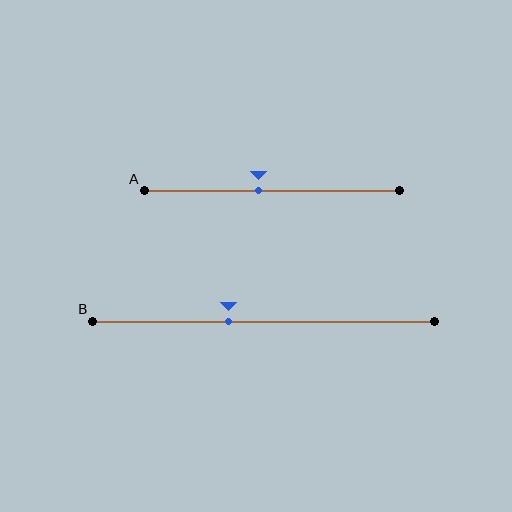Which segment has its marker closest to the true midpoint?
Segment A has its marker closest to the true midpoint.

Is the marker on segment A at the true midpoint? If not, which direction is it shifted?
No, the marker on segment A is shifted to the left by about 5% of the segment length.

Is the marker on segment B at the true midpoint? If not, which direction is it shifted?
No, the marker on segment B is shifted to the left by about 10% of the segment length.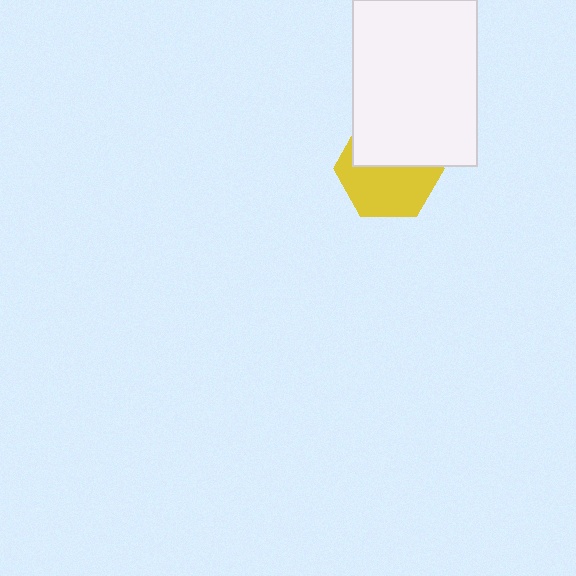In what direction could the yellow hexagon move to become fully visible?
The yellow hexagon could move down. That would shift it out from behind the white rectangle entirely.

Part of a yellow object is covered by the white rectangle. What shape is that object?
It is a hexagon.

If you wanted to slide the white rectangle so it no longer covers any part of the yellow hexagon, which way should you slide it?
Slide it up — that is the most direct way to separate the two shapes.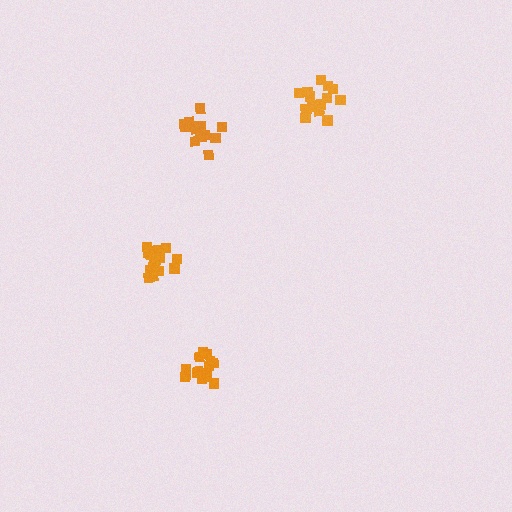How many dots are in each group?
Group 1: 15 dots, Group 2: 17 dots, Group 3: 17 dots, Group 4: 16 dots (65 total).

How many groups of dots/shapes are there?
There are 4 groups.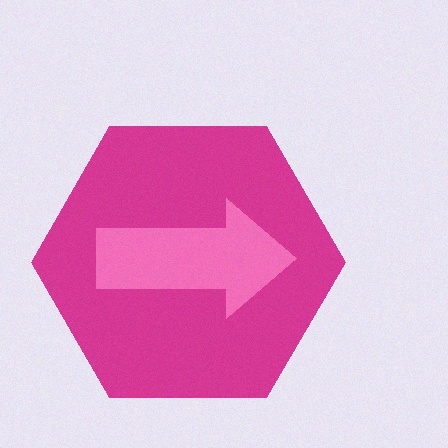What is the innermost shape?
The pink arrow.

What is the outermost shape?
The magenta hexagon.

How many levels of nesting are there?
2.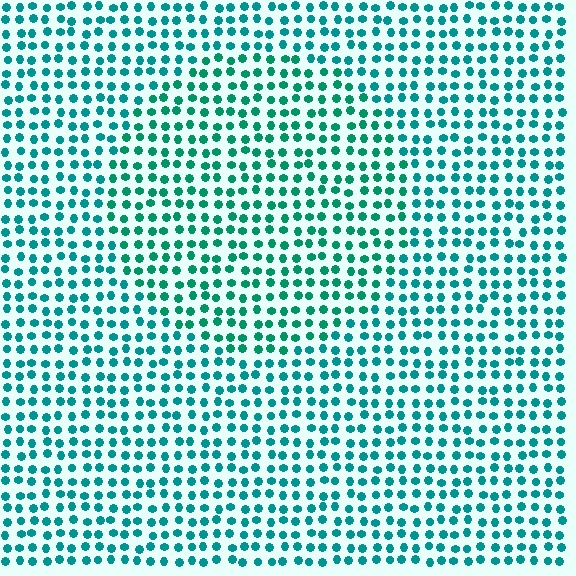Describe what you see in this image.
The image is filled with small teal elements in a uniform arrangement. A circle-shaped region is visible where the elements are tinted to a slightly different hue, forming a subtle color boundary.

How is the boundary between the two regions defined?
The boundary is defined purely by a slight shift in hue (about 18 degrees). Spacing, size, and orientation are identical on both sides.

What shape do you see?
I see a circle.